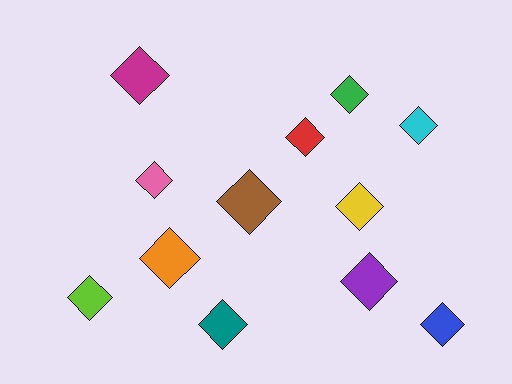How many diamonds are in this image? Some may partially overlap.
There are 12 diamonds.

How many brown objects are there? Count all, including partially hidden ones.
There is 1 brown object.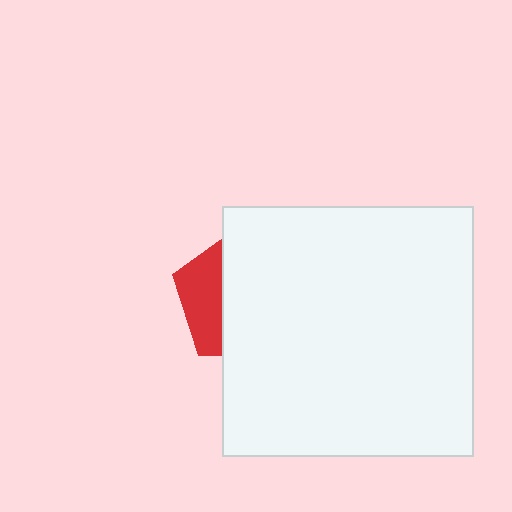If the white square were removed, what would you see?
You would see the complete red pentagon.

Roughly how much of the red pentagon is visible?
A small part of it is visible (roughly 31%).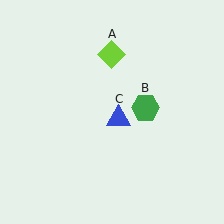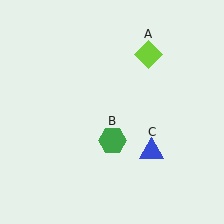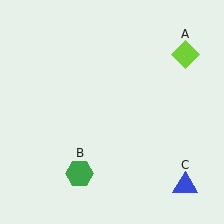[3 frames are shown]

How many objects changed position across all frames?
3 objects changed position: lime diamond (object A), green hexagon (object B), blue triangle (object C).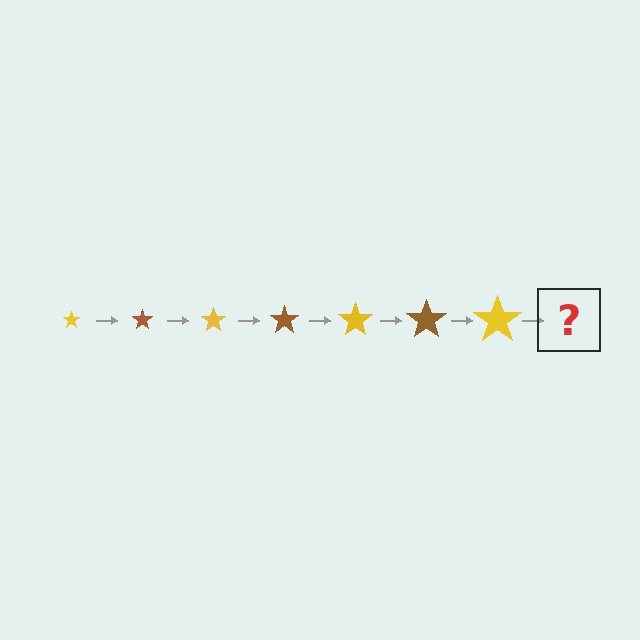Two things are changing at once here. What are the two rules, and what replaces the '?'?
The two rules are that the star grows larger each step and the color cycles through yellow and brown. The '?' should be a brown star, larger than the previous one.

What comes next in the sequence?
The next element should be a brown star, larger than the previous one.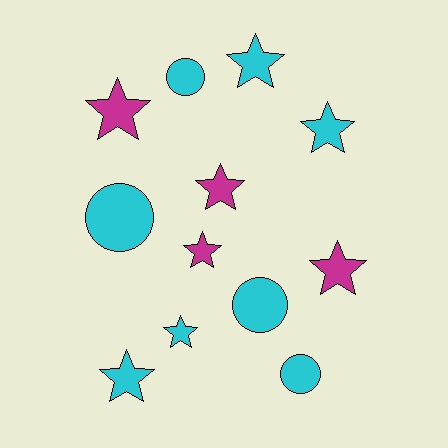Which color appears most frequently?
Cyan, with 8 objects.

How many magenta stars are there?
There are 4 magenta stars.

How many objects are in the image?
There are 12 objects.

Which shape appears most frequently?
Star, with 8 objects.